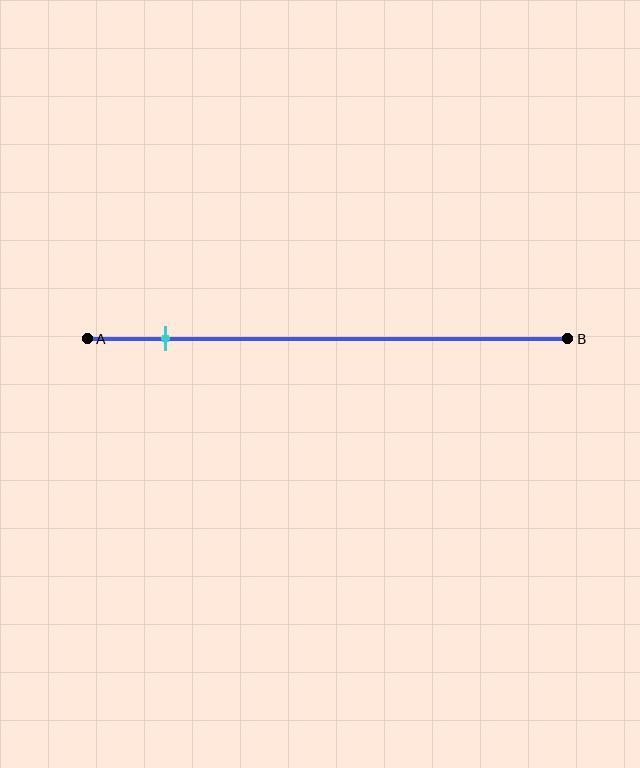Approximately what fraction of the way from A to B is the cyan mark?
The cyan mark is approximately 15% of the way from A to B.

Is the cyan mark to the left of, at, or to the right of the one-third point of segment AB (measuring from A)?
The cyan mark is to the left of the one-third point of segment AB.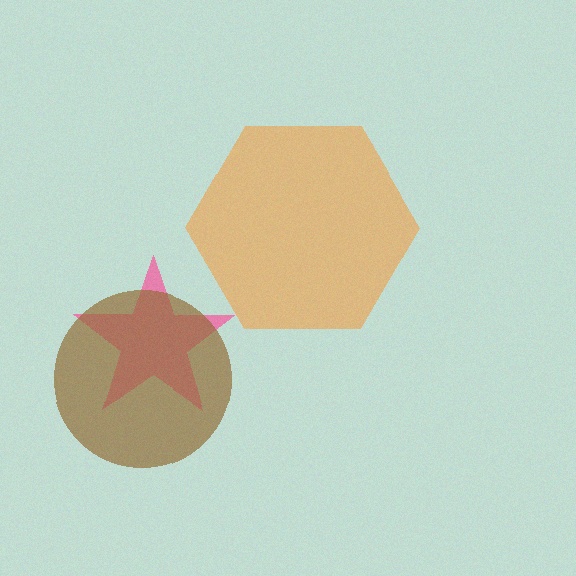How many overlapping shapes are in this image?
There are 3 overlapping shapes in the image.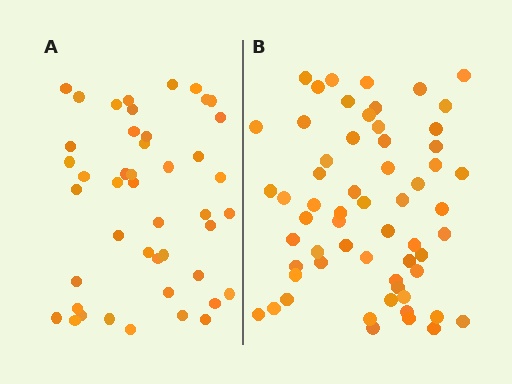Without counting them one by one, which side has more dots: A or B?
Region B (the right region) has more dots.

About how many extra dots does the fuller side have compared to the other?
Region B has approximately 15 more dots than region A.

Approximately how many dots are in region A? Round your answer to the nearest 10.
About 40 dots. (The exact count is 45, which rounds to 40.)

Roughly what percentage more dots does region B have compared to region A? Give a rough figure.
About 35% more.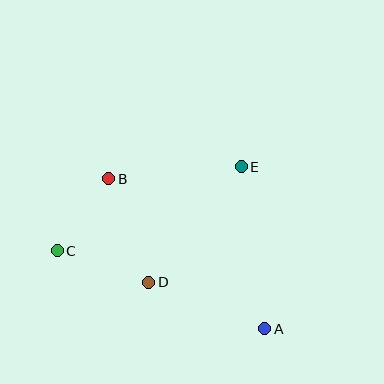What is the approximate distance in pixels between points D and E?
The distance between D and E is approximately 148 pixels.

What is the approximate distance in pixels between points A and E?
The distance between A and E is approximately 164 pixels.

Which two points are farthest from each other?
Points A and C are farthest from each other.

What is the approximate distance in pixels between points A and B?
The distance between A and B is approximately 216 pixels.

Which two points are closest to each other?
Points B and C are closest to each other.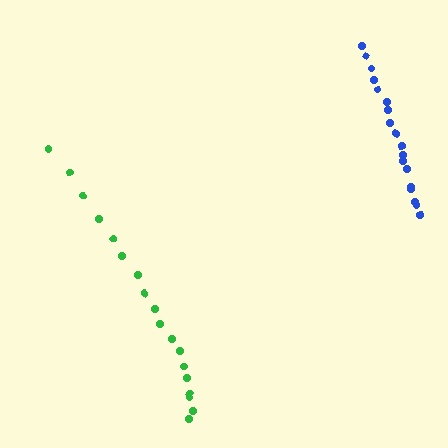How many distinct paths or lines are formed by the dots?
There are 2 distinct paths.